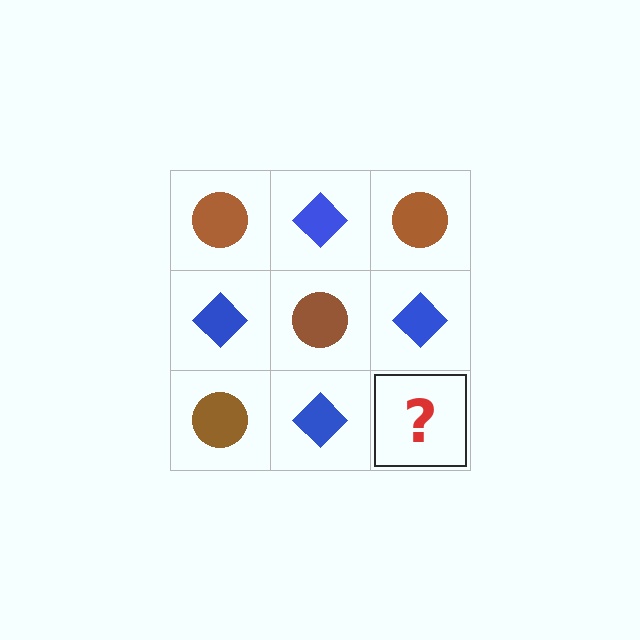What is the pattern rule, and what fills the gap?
The rule is that it alternates brown circle and blue diamond in a checkerboard pattern. The gap should be filled with a brown circle.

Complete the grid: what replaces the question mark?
The question mark should be replaced with a brown circle.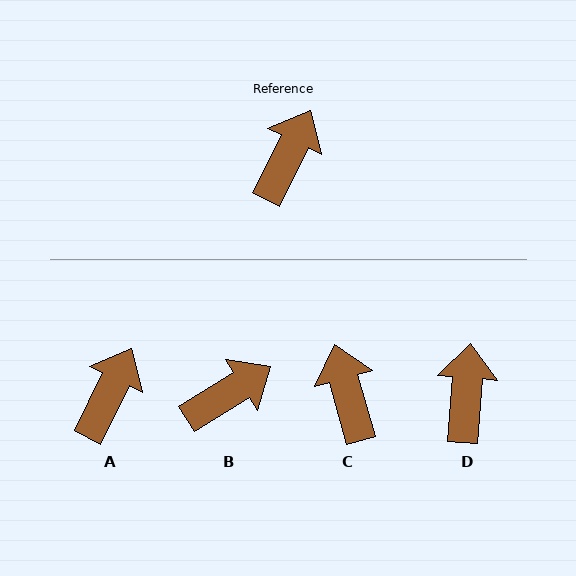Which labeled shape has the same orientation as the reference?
A.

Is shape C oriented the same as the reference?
No, it is off by about 42 degrees.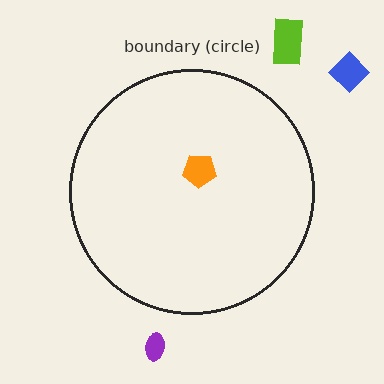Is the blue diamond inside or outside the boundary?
Outside.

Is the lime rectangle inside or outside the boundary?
Outside.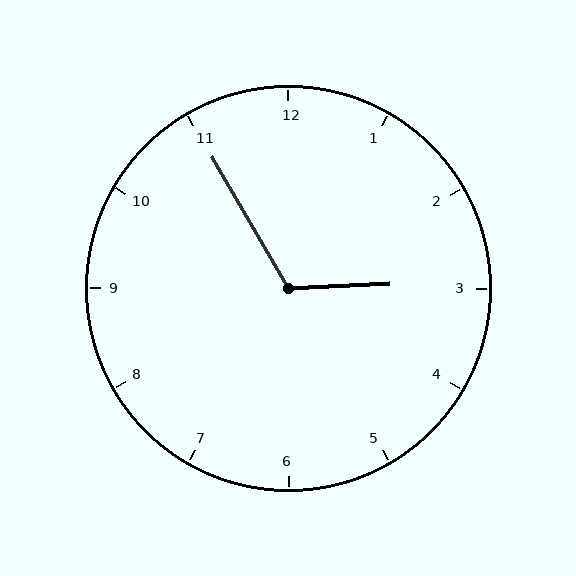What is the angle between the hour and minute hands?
Approximately 118 degrees.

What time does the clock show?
2:55.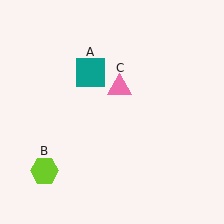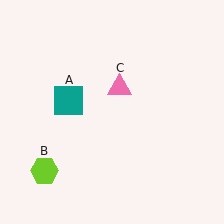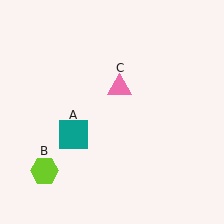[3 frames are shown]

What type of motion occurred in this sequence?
The teal square (object A) rotated counterclockwise around the center of the scene.